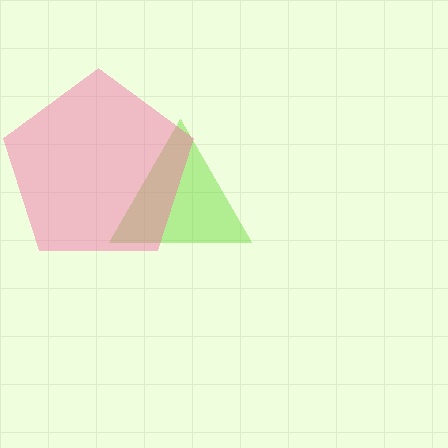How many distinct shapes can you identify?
There are 2 distinct shapes: a lime triangle, a pink pentagon.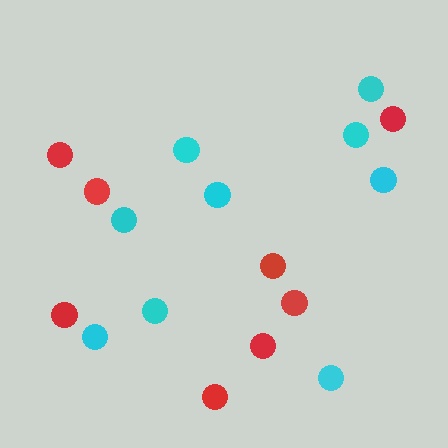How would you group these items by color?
There are 2 groups: one group of red circles (8) and one group of cyan circles (9).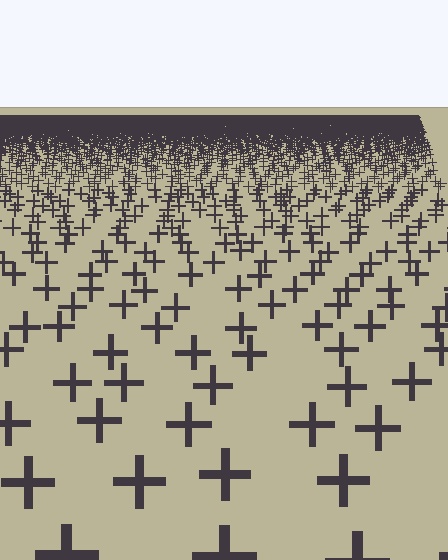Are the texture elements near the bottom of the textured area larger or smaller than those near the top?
Larger. Near the bottom, elements are closer to the viewer and appear at a bigger on-screen size.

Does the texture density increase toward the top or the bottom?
Density increases toward the top.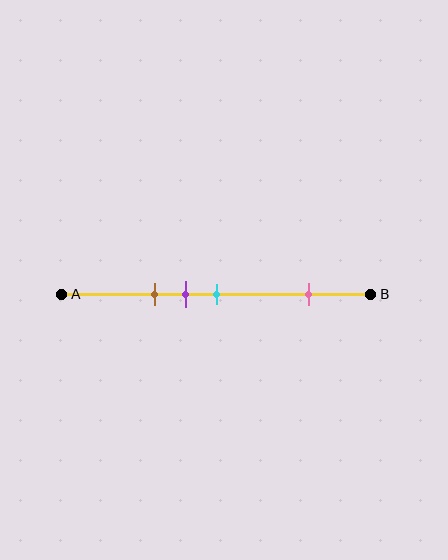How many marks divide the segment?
There are 4 marks dividing the segment.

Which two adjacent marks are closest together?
The purple and cyan marks are the closest adjacent pair.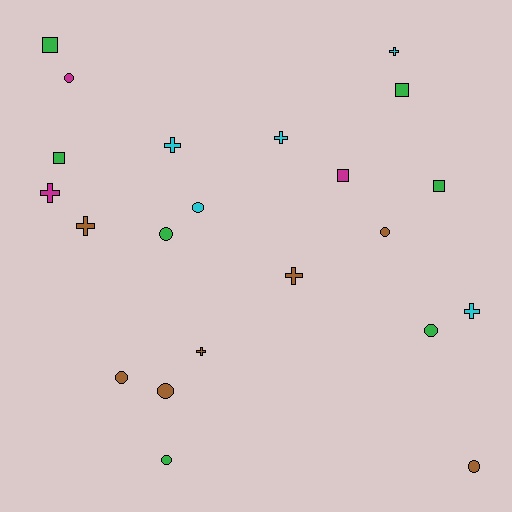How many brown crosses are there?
There are 3 brown crosses.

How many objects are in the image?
There are 22 objects.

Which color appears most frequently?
Green, with 7 objects.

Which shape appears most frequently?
Circle, with 9 objects.